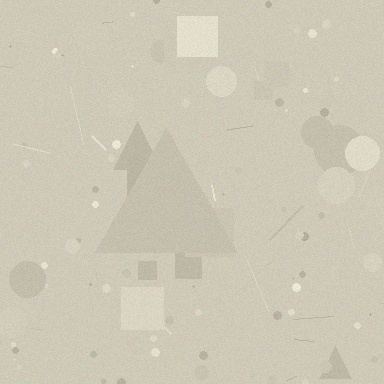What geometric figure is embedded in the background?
A triangle is embedded in the background.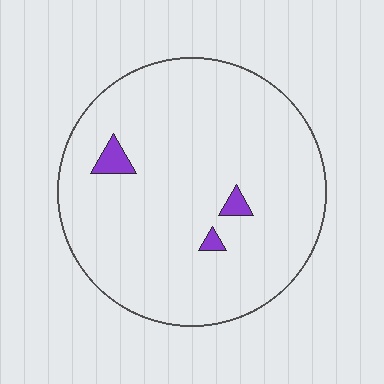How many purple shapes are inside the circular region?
3.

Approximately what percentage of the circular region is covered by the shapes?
Approximately 5%.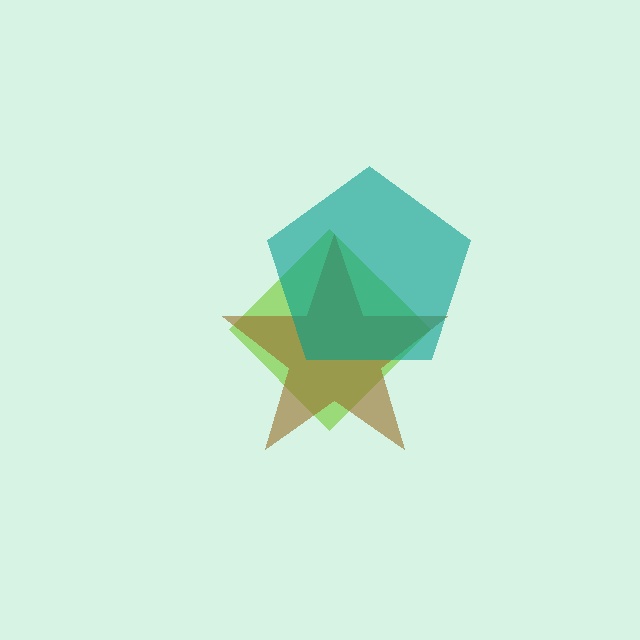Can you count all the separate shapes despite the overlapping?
Yes, there are 3 separate shapes.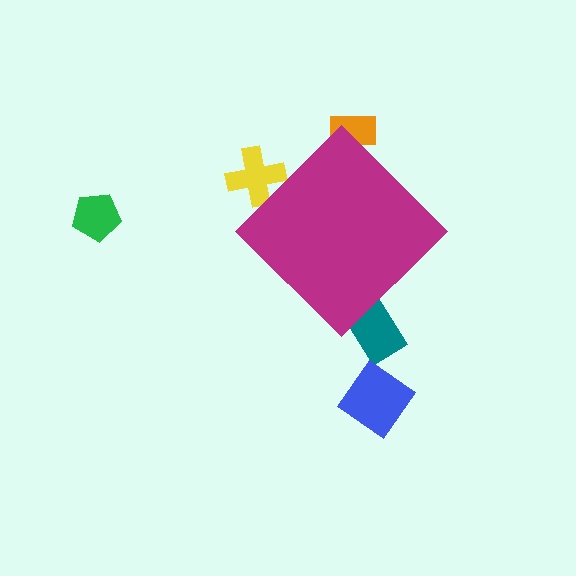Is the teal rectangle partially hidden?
Yes, the teal rectangle is partially hidden behind the magenta diamond.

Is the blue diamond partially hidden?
No, the blue diamond is fully visible.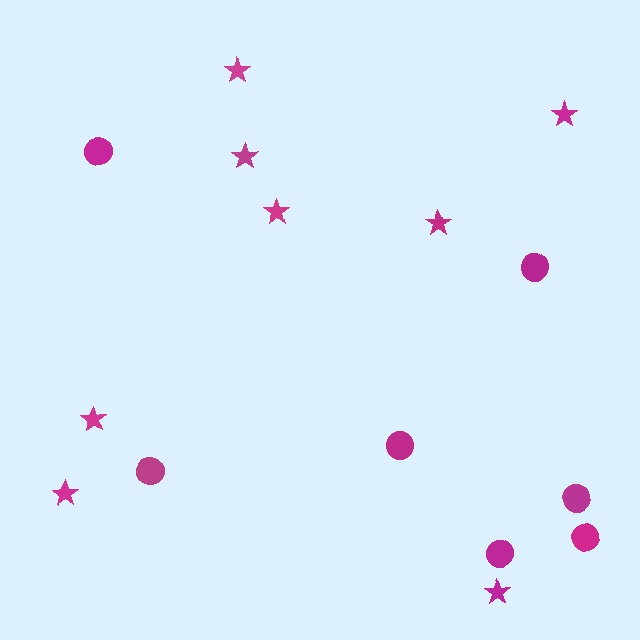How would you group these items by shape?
There are 2 groups: one group of stars (8) and one group of circles (7).